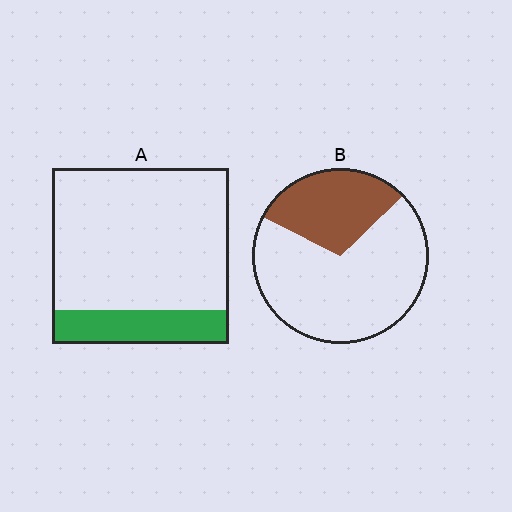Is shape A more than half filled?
No.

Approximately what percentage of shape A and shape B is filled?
A is approximately 20% and B is approximately 30%.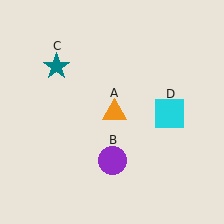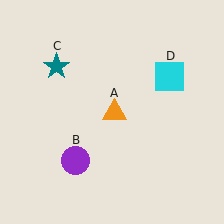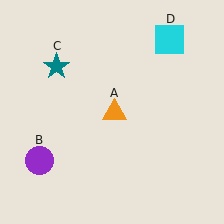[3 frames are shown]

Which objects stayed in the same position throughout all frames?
Orange triangle (object A) and teal star (object C) remained stationary.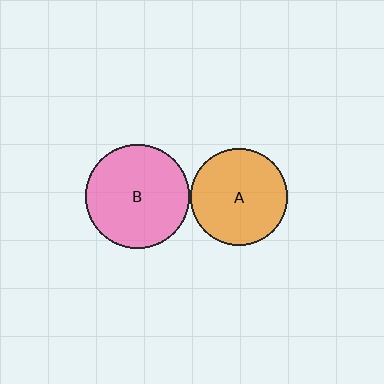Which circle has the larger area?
Circle B (pink).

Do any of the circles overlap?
No, none of the circles overlap.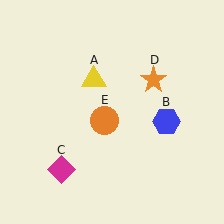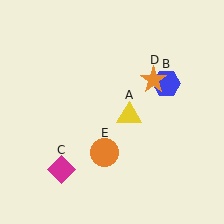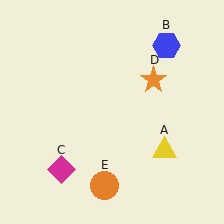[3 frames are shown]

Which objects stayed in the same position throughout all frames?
Magenta diamond (object C) and orange star (object D) remained stationary.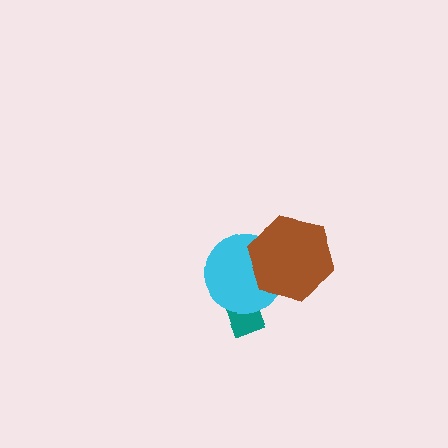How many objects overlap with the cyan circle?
2 objects overlap with the cyan circle.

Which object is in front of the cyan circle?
The brown hexagon is in front of the cyan circle.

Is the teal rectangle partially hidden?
Yes, it is partially covered by another shape.